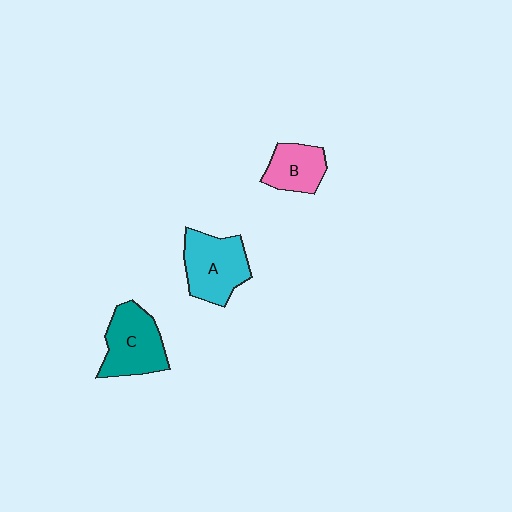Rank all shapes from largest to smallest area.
From largest to smallest: A (cyan), C (teal), B (pink).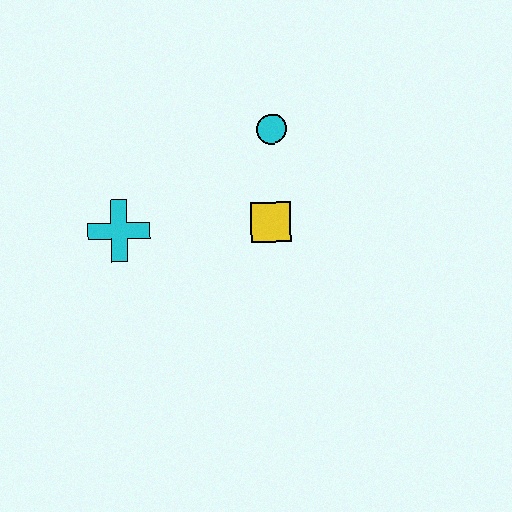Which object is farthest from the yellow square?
The cyan cross is farthest from the yellow square.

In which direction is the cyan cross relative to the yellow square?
The cyan cross is to the left of the yellow square.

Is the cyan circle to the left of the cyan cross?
No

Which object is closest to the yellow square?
The cyan circle is closest to the yellow square.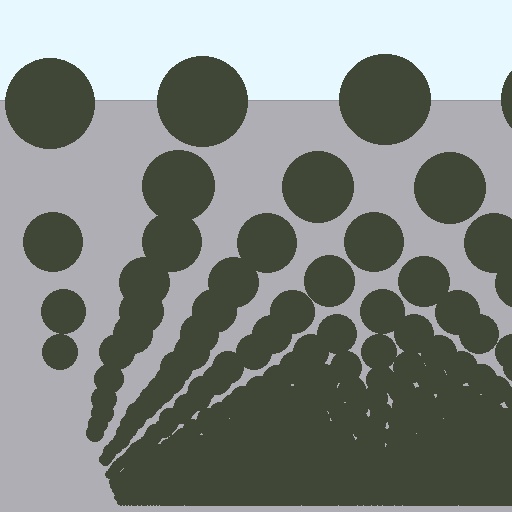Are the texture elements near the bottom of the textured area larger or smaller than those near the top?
Smaller. The gradient is inverted — elements near the bottom are smaller and denser.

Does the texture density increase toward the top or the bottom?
Density increases toward the bottom.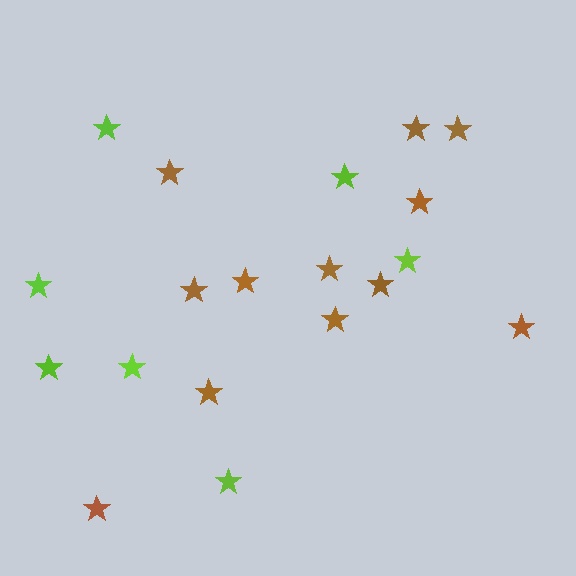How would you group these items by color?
There are 2 groups: one group of brown stars (12) and one group of lime stars (7).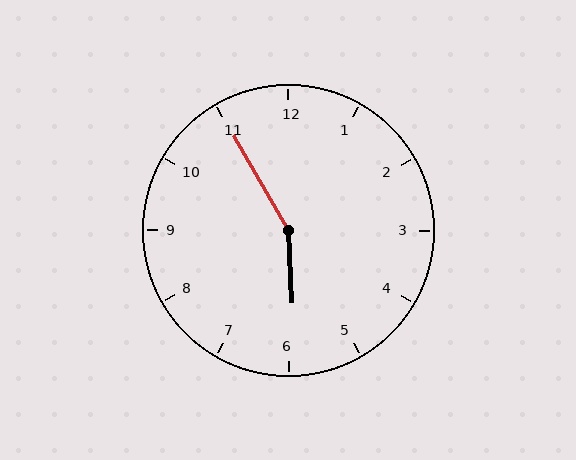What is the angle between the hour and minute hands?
Approximately 152 degrees.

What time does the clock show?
5:55.